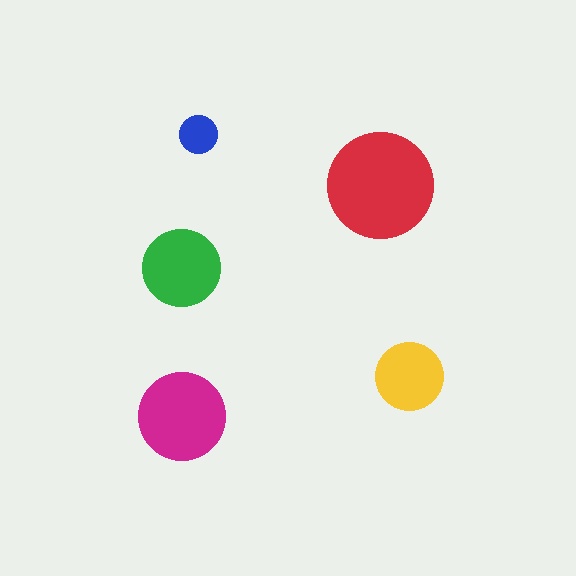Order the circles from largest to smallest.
the red one, the magenta one, the green one, the yellow one, the blue one.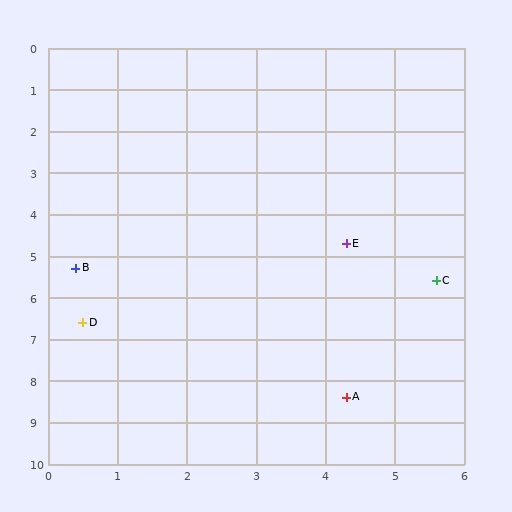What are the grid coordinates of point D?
Point D is at approximately (0.5, 6.6).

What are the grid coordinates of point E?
Point E is at approximately (4.3, 4.7).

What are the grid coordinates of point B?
Point B is at approximately (0.4, 5.3).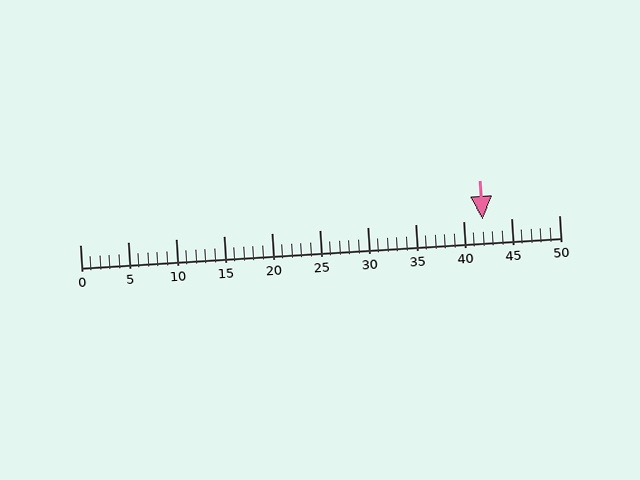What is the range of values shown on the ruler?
The ruler shows values from 0 to 50.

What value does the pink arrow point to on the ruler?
The pink arrow points to approximately 42.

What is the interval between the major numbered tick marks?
The major tick marks are spaced 5 units apart.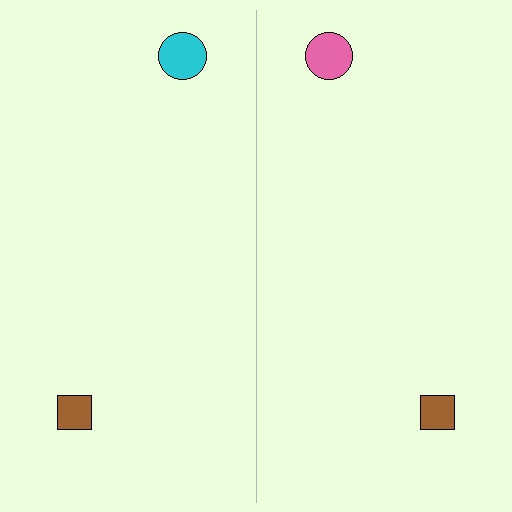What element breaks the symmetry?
The pink circle on the right side breaks the symmetry — its mirror counterpart is cyan.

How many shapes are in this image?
There are 4 shapes in this image.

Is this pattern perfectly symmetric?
No, the pattern is not perfectly symmetric. The pink circle on the right side breaks the symmetry — its mirror counterpart is cyan.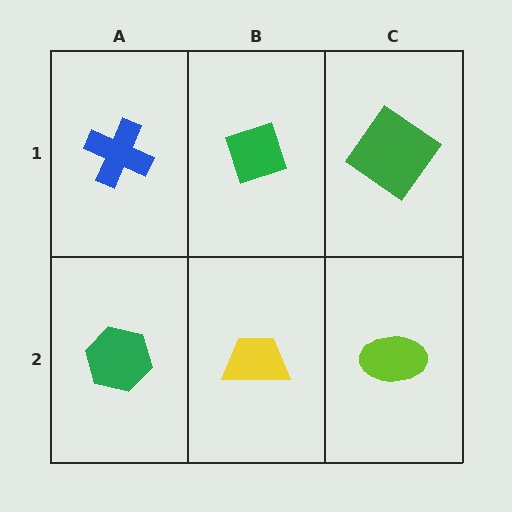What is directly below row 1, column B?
A yellow trapezoid.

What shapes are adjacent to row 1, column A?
A green hexagon (row 2, column A), a green diamond (row 1, column B).